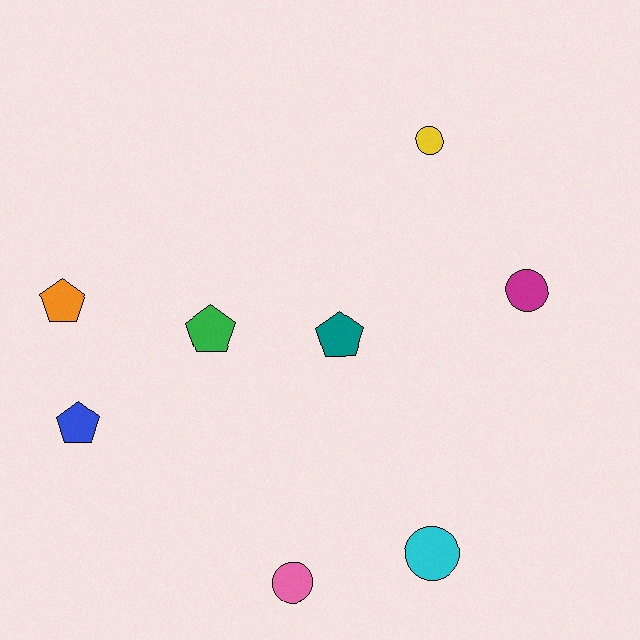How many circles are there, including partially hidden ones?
There are 4 circles.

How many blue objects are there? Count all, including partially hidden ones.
There is 1 blue object.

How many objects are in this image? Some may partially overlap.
There are 8 objects.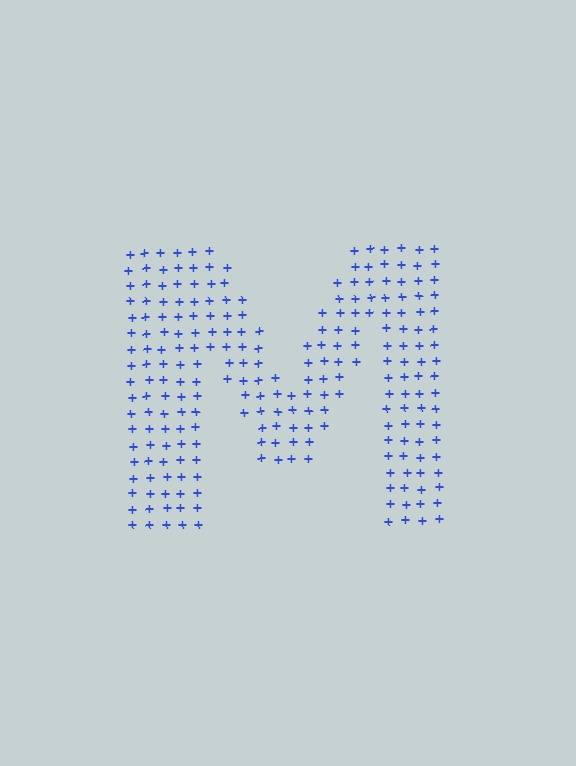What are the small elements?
The small elements are plus signs.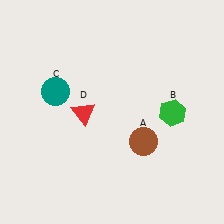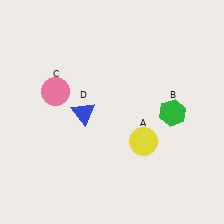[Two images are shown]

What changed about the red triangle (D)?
In Image 1, D is red. In Image 2, it changed to blue.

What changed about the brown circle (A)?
In Image 1, A is brown. In Image 2, it changed to yellow.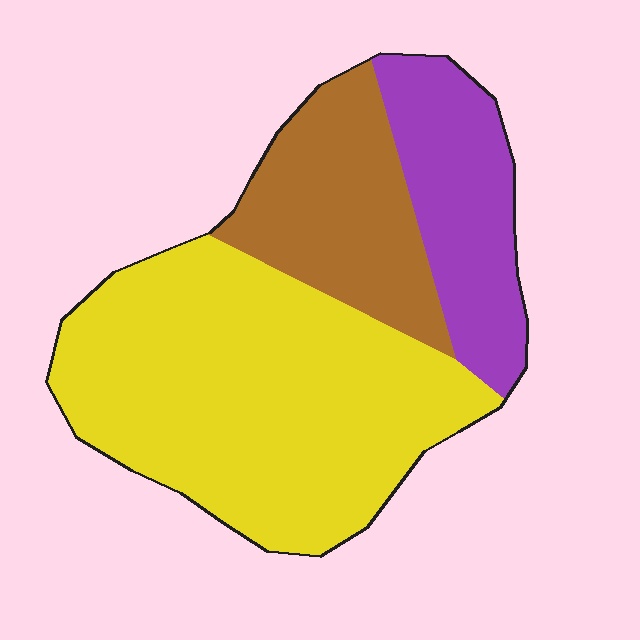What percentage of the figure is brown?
Brown covers 23% of the figure.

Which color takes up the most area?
Yellow, at roughly 55%.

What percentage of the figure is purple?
Purple takes up less than a quarter of the figure.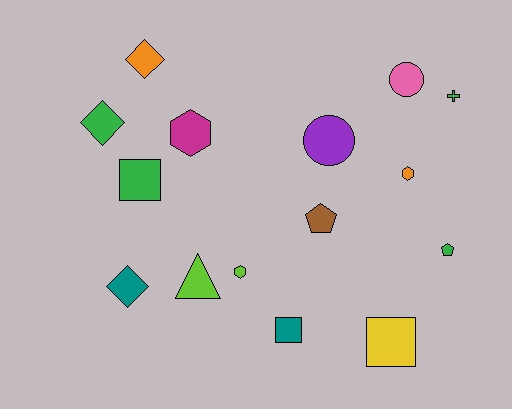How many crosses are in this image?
There is 1 cross.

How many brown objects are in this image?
There is 1 brown object.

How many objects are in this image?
There are 15 objects.